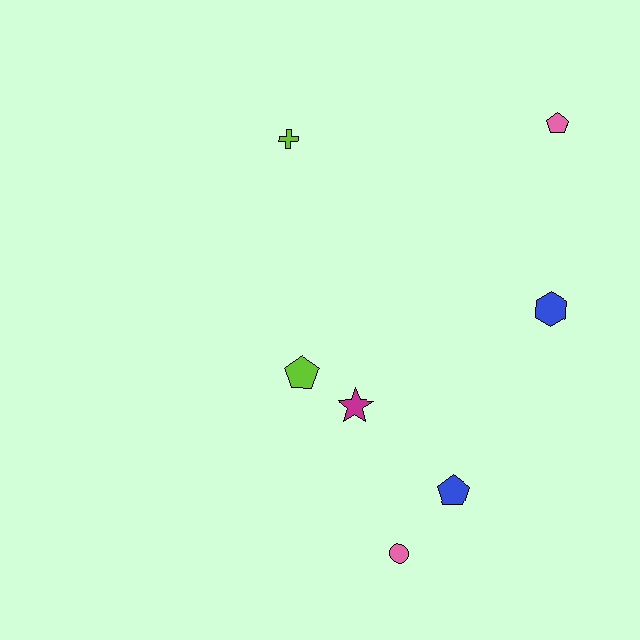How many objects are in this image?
There are 7 objects.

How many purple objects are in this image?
There are no purple objects.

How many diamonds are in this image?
There are no diamonds.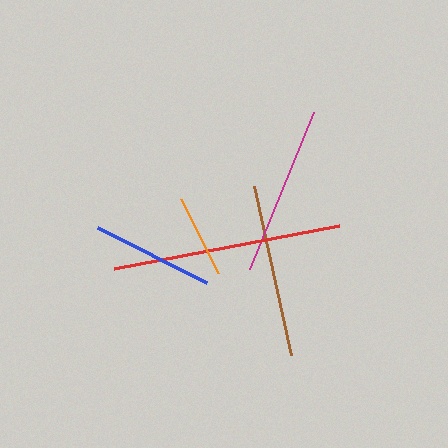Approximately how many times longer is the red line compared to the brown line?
The red line is approximately 1.3 times the length of the brown line.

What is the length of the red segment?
The red segment is approximately 229 pixels long.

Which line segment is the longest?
The red line is the longest at approximately 229 pixels.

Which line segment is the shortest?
The orange line is the shortest at approximately 83 pixels.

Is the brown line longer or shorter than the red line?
The red line is longer than the brown line.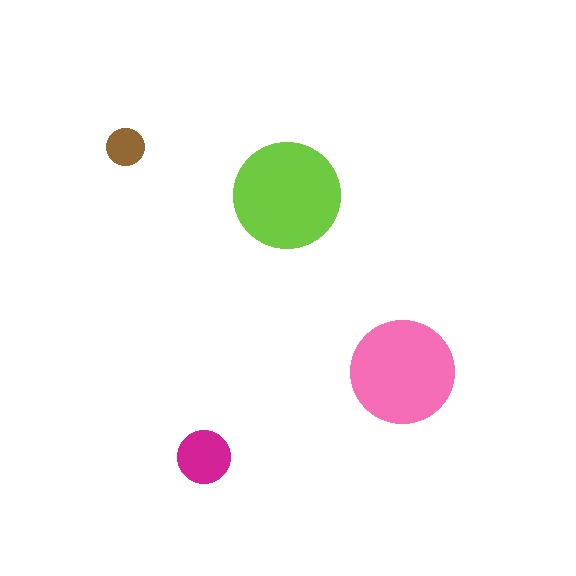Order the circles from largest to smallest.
the lime one, the pink one, the magenta one, the brown one.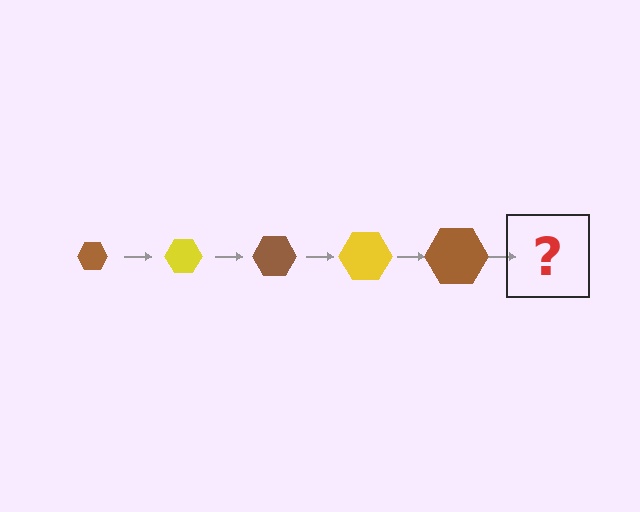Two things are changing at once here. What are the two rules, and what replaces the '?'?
The two rules are that the hexagon grows larger each step and the color cycles through brown and yellow. The '?' should be a yellow hexagon, larger than the previous one.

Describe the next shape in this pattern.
It should be a yellow hexagon, larger than the previous one.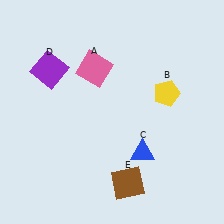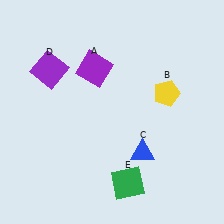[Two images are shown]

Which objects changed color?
A changed from pink to purple. E changed from brown to green.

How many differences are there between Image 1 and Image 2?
There are 2 differences between the two images.